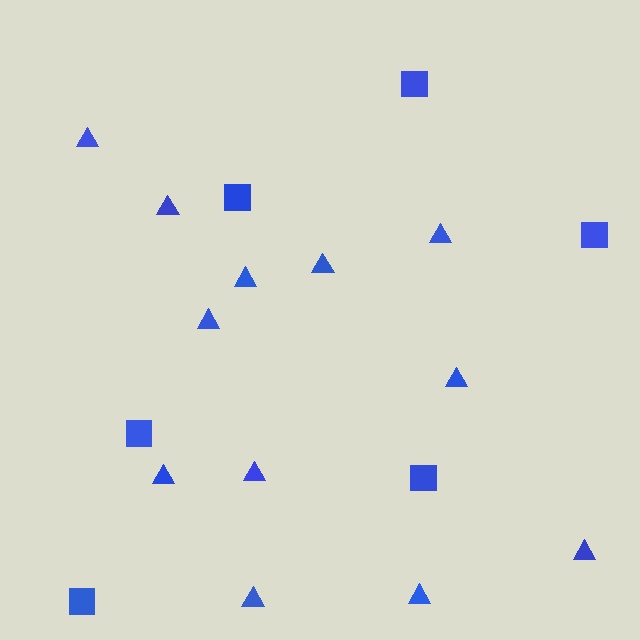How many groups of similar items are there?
There are 2 groups: one group of triangles (12) and one group of squares (6).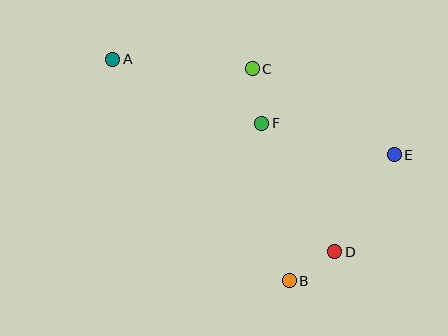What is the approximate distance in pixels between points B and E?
The distance between B and E is approximately 164 pixels.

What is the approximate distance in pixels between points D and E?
The distance between D and E is approximately 114 pixels.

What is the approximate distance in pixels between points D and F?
The distance between D and F is approximately 148 pixels.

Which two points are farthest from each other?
Points A and E are farthest from each other.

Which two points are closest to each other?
Points B and D are closest to each other.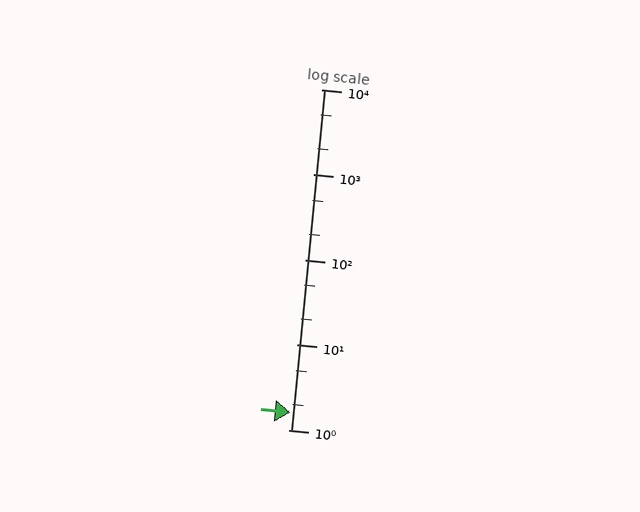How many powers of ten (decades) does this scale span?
The scale spans 4 decades, from 1 to 10000.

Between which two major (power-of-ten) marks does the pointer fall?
The pointer is between 1 and 10.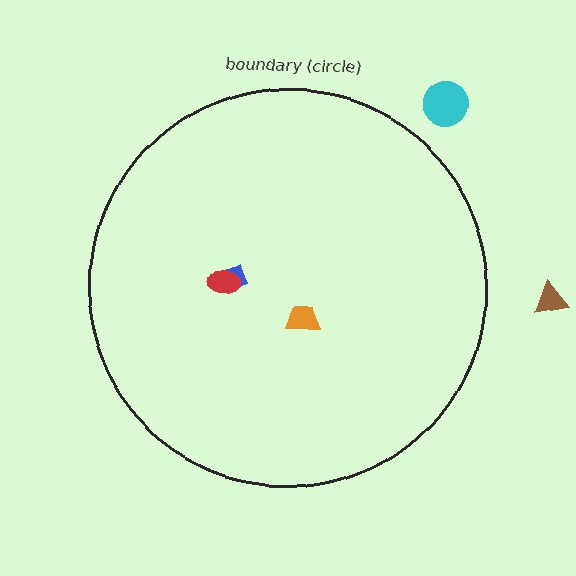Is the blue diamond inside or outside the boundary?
Inside.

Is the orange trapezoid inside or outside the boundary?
Inside.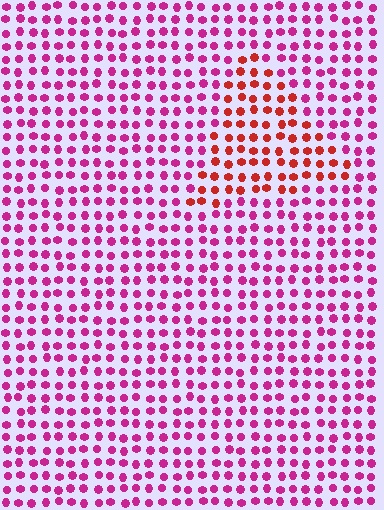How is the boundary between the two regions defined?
The boundary is defined purely by a slight shift in hue (about 41 degrees). Spacing, size, and orientation are identical on both sides.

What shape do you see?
I see a triangle.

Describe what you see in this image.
The image is filled with small magenta elements in a uniform arrangement. A triangle-shaped region is visible where the elements are tinted to a slightly different hue, forming a subtle color boundary.